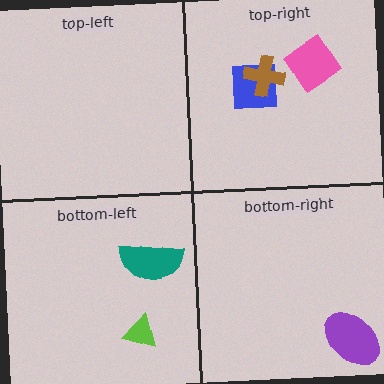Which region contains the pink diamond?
The top-right region.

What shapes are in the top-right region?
The blue square, the brown cross, the pink diamond.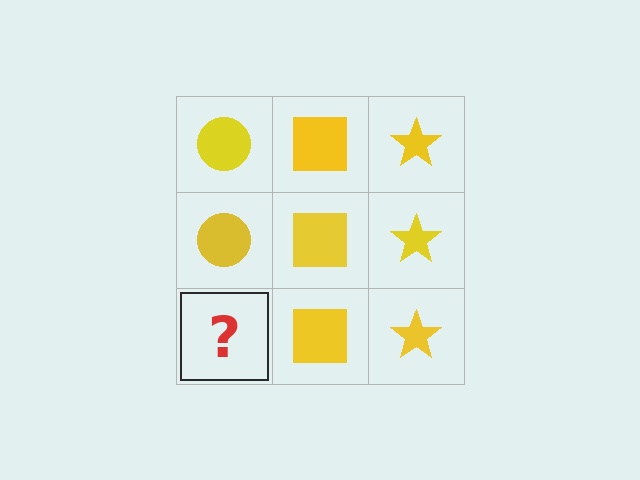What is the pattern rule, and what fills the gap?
The rule is that each column has a consistent shape. The gap should be filled with a yellow circle.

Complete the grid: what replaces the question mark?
The question mark should be replaced with a yellow circle.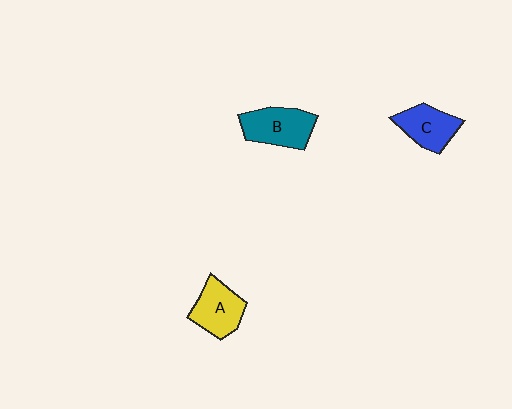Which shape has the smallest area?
Shape C (blue).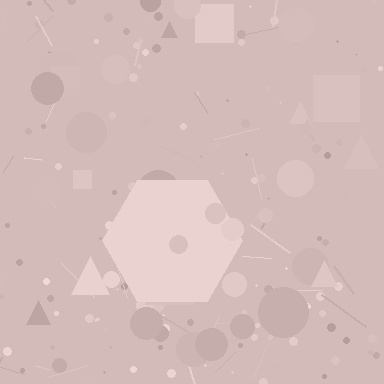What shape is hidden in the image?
A hexagon is hidden in the image.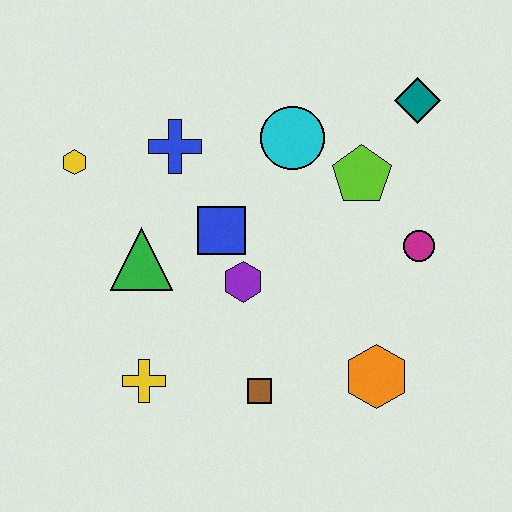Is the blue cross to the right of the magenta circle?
No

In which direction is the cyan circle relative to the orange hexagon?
The cyan circle is above the orange hexagon.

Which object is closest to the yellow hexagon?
The blue cross is closest to the yellow hexagon.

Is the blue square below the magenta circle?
No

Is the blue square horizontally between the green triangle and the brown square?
Yes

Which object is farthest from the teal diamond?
The yellow cross is farthest from the teal diamond.